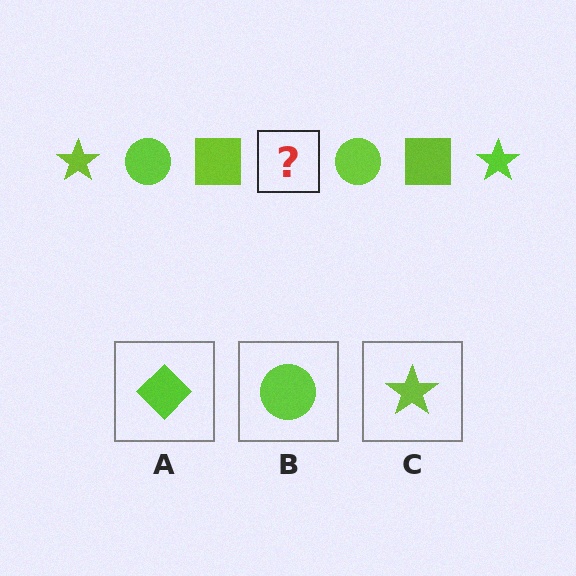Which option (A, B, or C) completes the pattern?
C.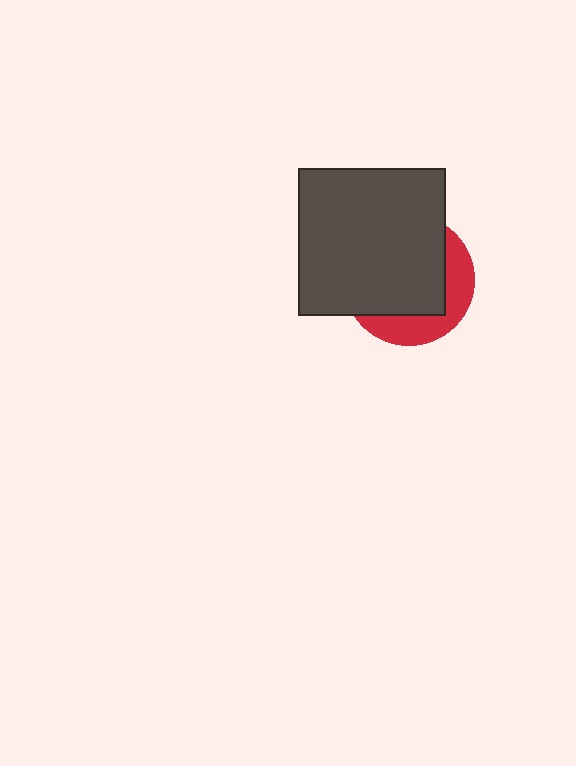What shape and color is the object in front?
The object in front is a dark gray square.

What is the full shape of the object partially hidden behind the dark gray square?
The partially hidden object is a red circle.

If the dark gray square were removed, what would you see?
You would see the complete red circle.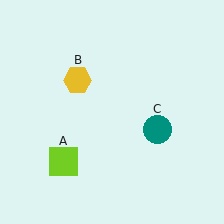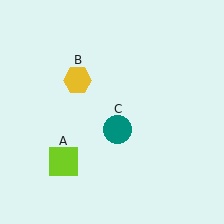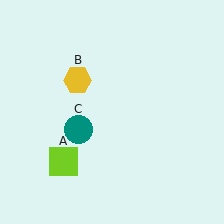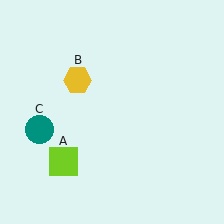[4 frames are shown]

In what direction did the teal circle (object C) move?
The teal circle (object C) moved left.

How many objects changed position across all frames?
1 object changed position: teal circle (object C).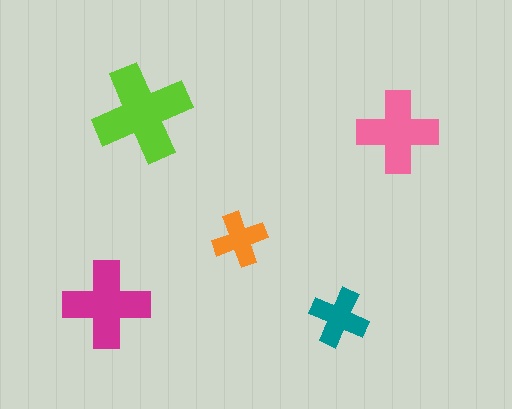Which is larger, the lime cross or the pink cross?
The lime one.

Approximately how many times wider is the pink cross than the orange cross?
About 1.5 times wider.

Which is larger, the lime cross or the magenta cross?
The lime one.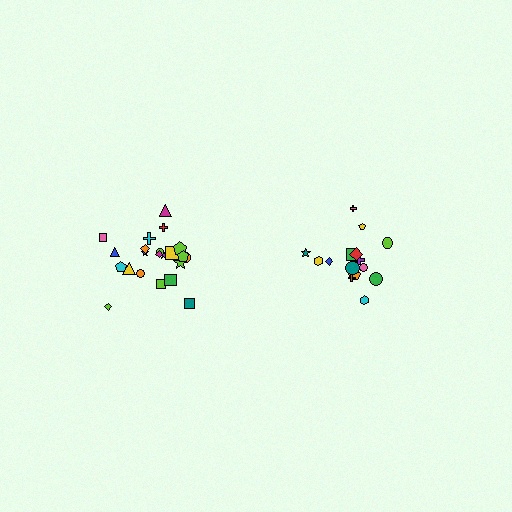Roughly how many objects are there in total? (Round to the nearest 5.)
Roughly 35 objects in total.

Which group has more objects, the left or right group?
The left group.